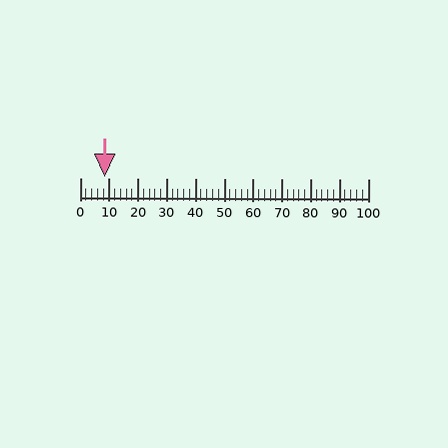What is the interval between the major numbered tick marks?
The major tick marks are spaced 10 units apart.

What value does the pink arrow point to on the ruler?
The pink arrow points to approximately 8.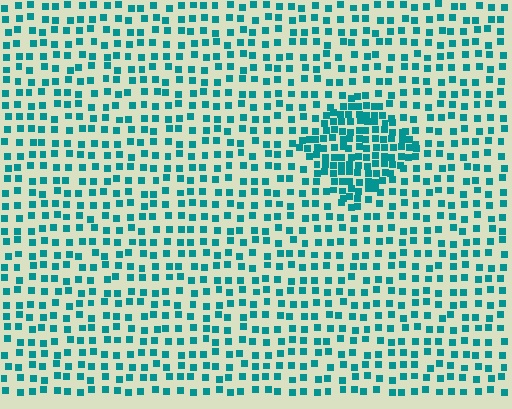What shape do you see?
I see a diamond.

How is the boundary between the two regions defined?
The boundary is defined by a change in element density (approximately 2.2x ratio). All elements are the same color, size, and shape.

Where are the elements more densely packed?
The elements are more densely packed inside the diamond boundary.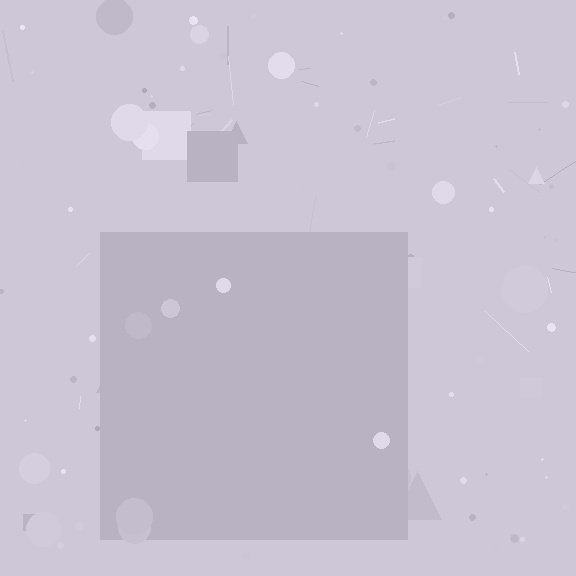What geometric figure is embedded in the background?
A square is embedded in the background.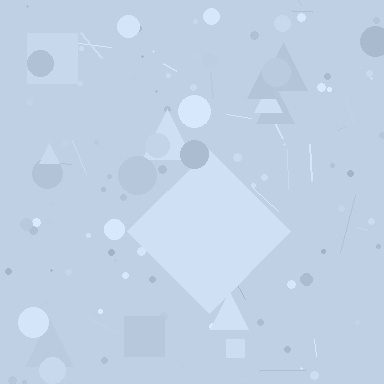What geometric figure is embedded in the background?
A diamond is embedded in the background.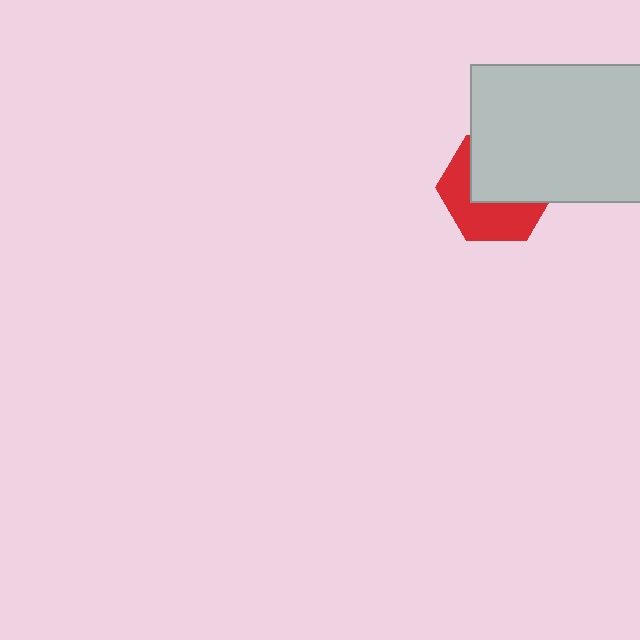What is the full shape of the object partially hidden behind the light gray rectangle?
The partially hidden object is a red hexagon.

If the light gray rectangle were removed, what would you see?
You would see the complete red hexagon.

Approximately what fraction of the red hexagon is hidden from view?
Roughly 53% of the red hexagon is hidden behind the light gray rectangle.